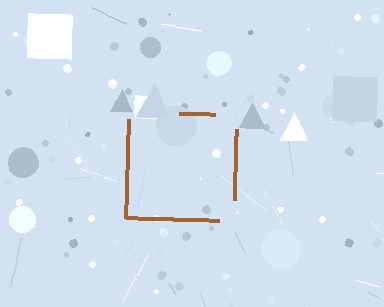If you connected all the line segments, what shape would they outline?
They would outline a square.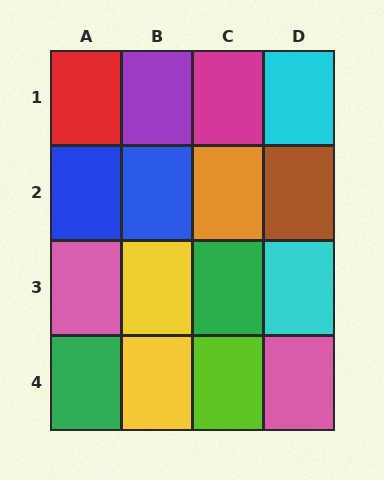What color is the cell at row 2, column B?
Blue.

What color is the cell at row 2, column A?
Blue.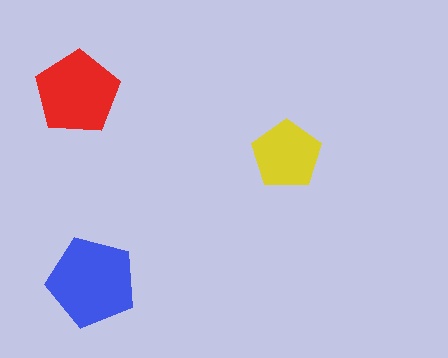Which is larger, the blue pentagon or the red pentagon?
The blue one.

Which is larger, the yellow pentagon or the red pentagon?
The red one.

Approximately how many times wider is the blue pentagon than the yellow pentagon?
About 1.5 times wider.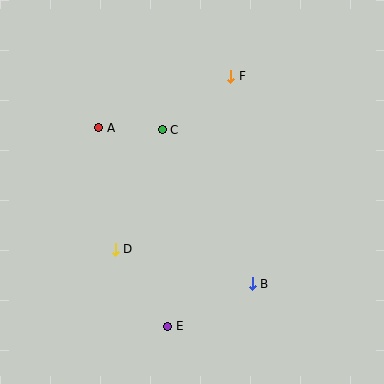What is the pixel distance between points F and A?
The distance between F and A is 141 pixels.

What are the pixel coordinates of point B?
Point B is at (252, 284).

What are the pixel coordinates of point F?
Point F is at (231, 76).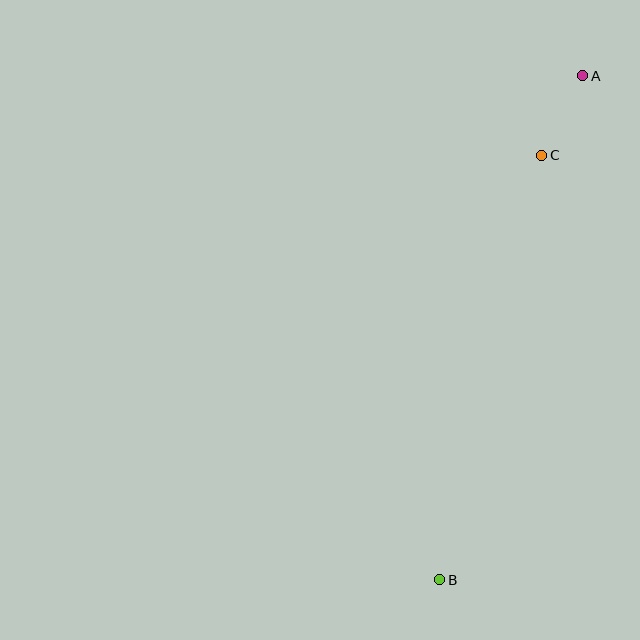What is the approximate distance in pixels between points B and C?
The distance between B and C is approximately 437 pixels.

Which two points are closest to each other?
Points A and C are closest to each other.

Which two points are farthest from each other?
Points A and B are farthest from each other.